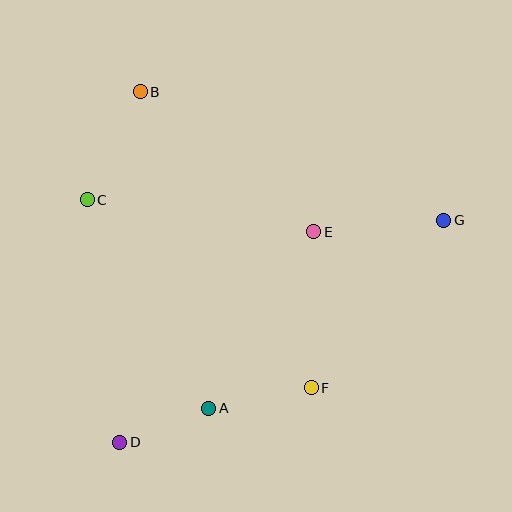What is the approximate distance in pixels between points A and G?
The distance between A and G is approximately 301 pixels.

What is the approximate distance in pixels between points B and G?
The distance between B and G is approximately 329 pixels.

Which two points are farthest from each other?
Points D and G are farthest from each other.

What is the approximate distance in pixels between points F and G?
The distance between F and G is approximately 214 pixels.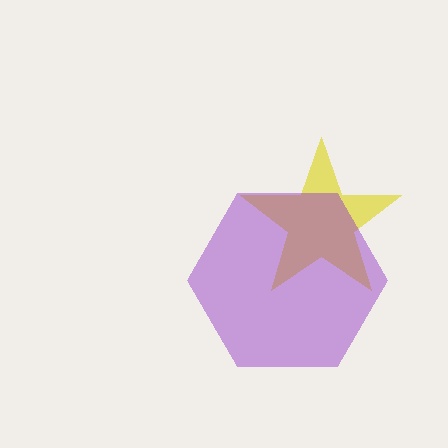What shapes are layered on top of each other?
The layered shapes are: a yellow star, a purple hexagon.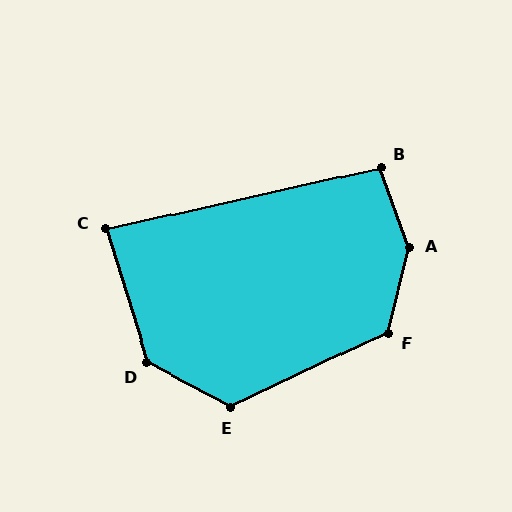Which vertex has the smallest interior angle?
C, at approximately 86 degrees.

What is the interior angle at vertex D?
Approximately 135 degrees (obtuse).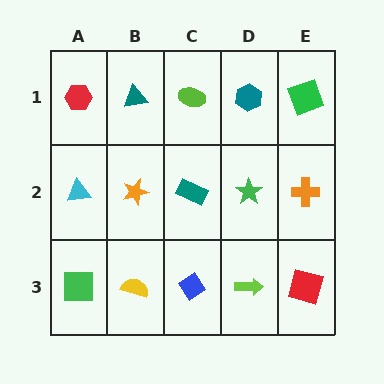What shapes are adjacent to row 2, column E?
A green square (row 1, column E), a red square (row 3, column E), a green star (row 2, column D).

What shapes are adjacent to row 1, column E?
An orange cross (row 2, column E), a teal hexagon (row 1, column D).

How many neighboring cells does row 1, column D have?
3.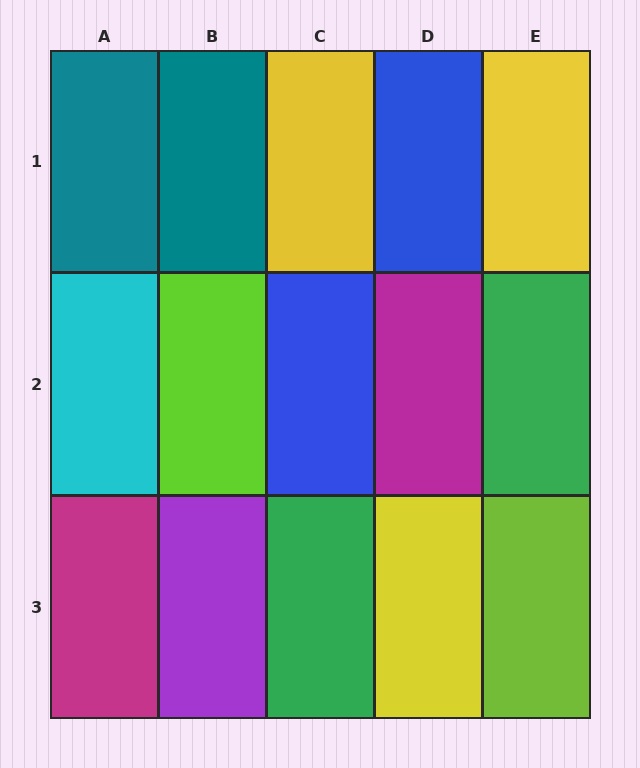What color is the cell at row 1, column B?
Teal.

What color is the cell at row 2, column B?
Lime.